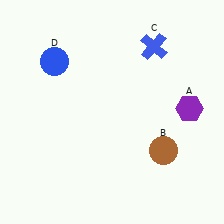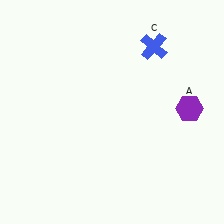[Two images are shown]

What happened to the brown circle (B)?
The brown circle (B) was removed in Image 2. It was in the bottom-right area of Image 1.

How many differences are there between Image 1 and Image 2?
There are 2 differences between the two images.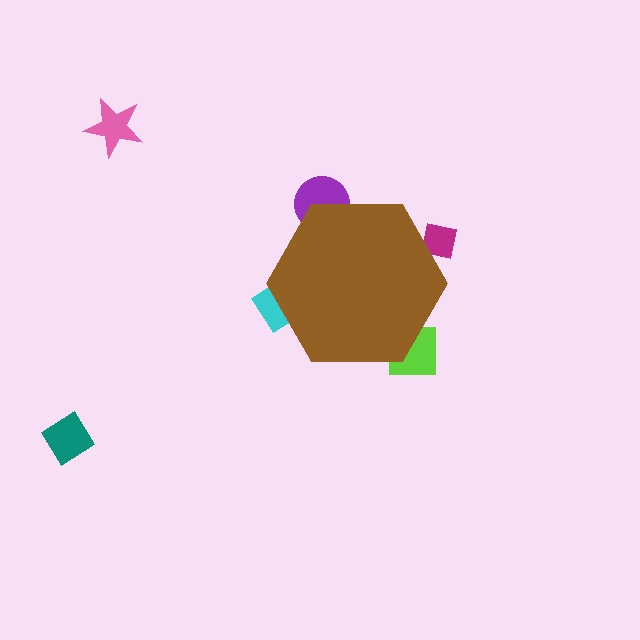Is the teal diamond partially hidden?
No, the teal diamond is fully visible.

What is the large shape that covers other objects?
A brown hexagon.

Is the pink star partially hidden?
No, the pink star is fully visible.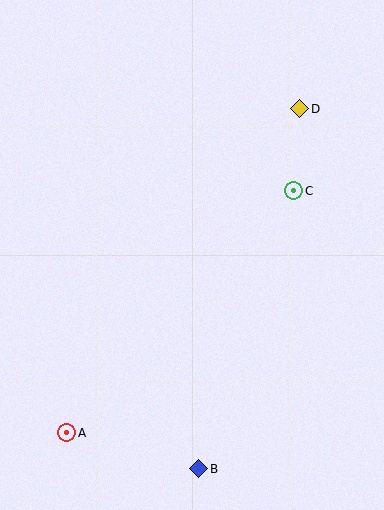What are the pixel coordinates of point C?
Point C is at (294, 191).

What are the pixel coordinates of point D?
Point D is at (300, 109).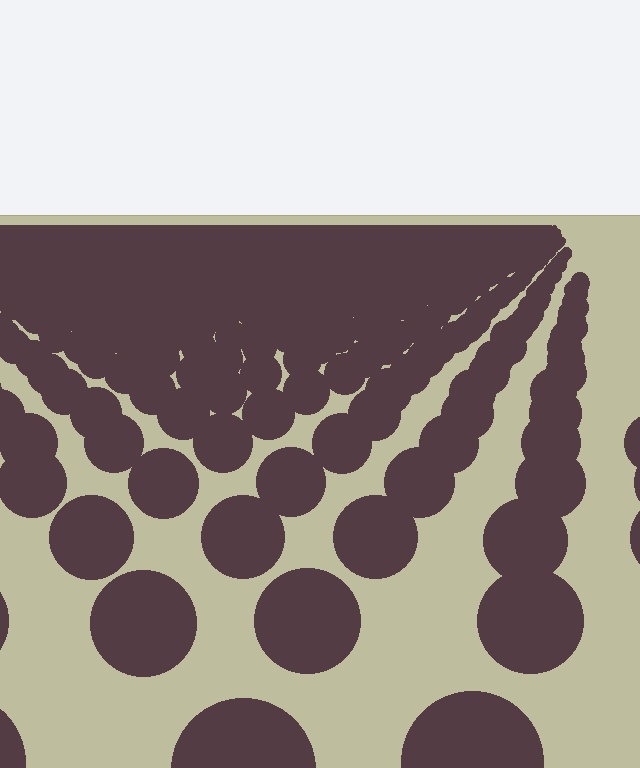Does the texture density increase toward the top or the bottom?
Density increases toward the top.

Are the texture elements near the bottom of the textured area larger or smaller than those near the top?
Larger. Near the bottom, elements are closer to the viewer and appear at a bigger on-screen size.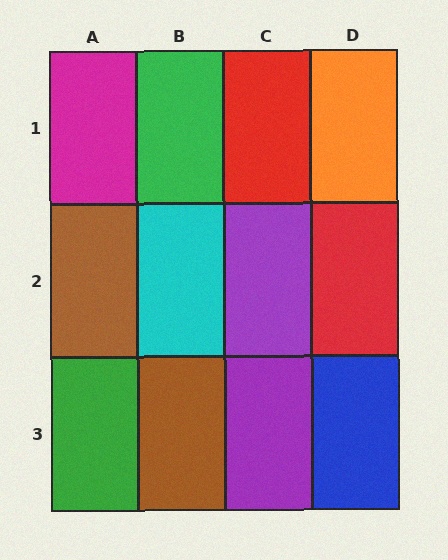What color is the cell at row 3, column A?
Green.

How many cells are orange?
1 cell is orange.